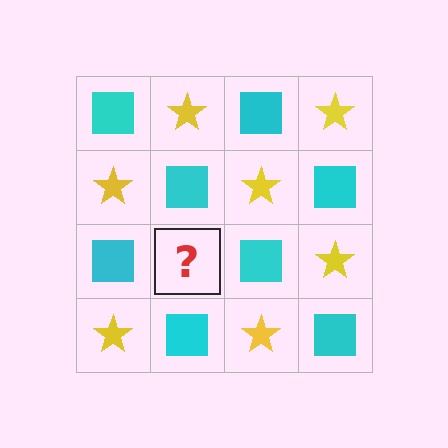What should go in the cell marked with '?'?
The missing cell should contain a yellow star.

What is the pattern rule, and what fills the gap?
The rule is that it alternates cyan square and yellow star in a checkerboard pattern. The gap should be filled with a yellow star.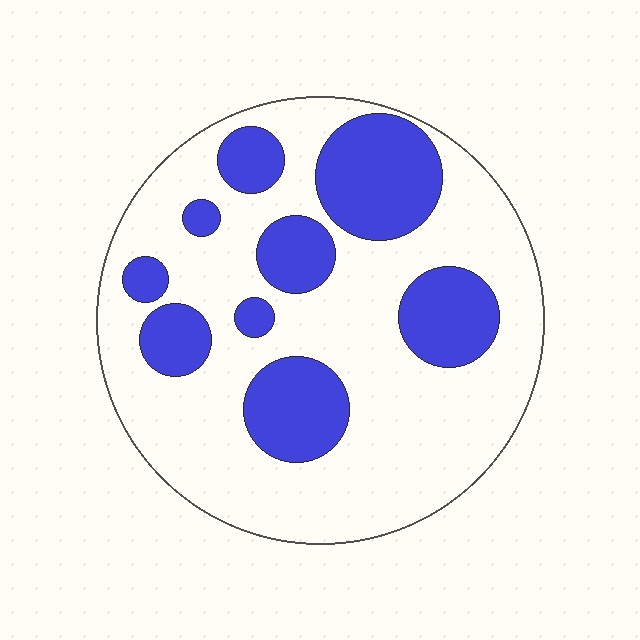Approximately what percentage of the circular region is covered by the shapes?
Approximately 30%.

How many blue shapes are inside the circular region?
9.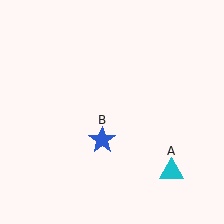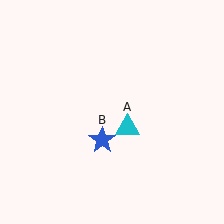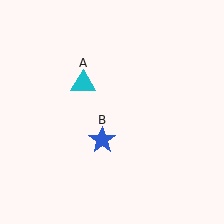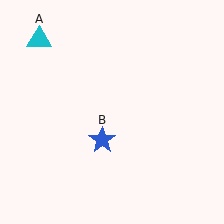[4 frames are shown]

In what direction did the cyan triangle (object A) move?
The cyan triangle (object A) moved up and to the left.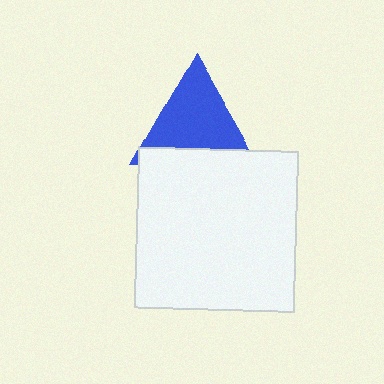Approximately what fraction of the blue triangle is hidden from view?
Roughly 31% of the blue triangle is hidden behind the white square.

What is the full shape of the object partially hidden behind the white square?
The partially hidden object is a blue triangle.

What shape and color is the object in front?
The object in front is a white square.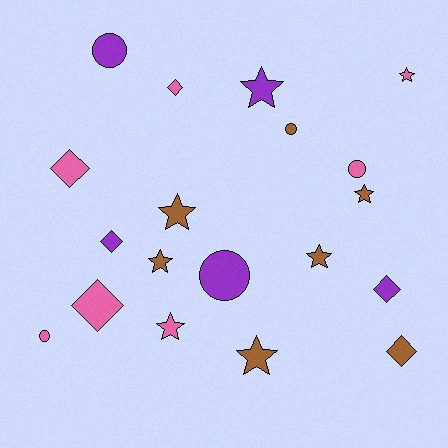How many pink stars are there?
There are 2 pink stars.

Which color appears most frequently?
Brown, with 7 objects.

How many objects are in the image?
There are 19 objects.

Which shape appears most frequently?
Star, with 8 objects.